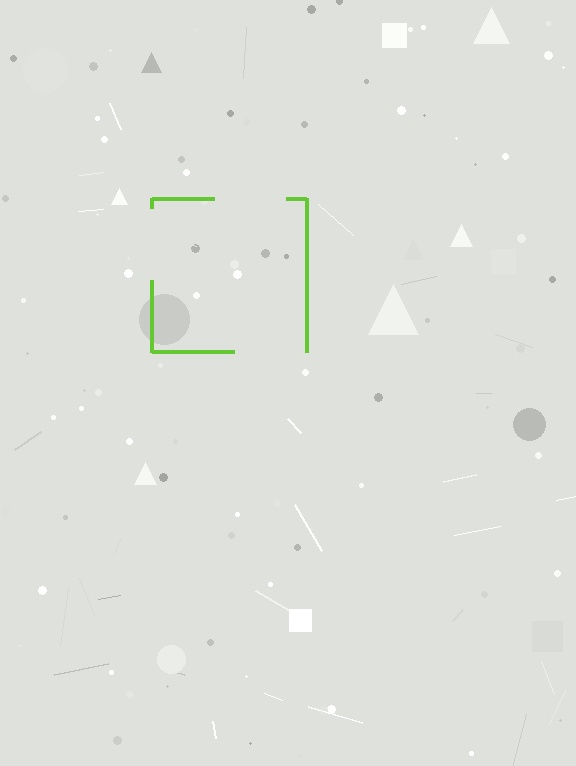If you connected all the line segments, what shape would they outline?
They would outline a square.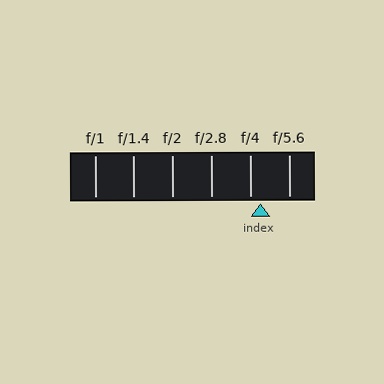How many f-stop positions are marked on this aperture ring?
There are 6 f-stop positions marked.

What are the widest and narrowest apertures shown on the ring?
The widest aperture shown is f/1 and the narrowest is f/5.6.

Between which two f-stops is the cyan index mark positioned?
The index mark is between f/4 and f/5.6.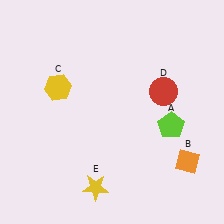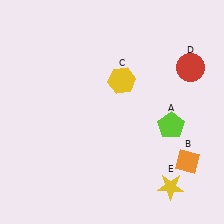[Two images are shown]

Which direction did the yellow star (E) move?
The yellow star (E) moved right.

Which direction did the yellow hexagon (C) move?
The yellow hexagon (C) moved right.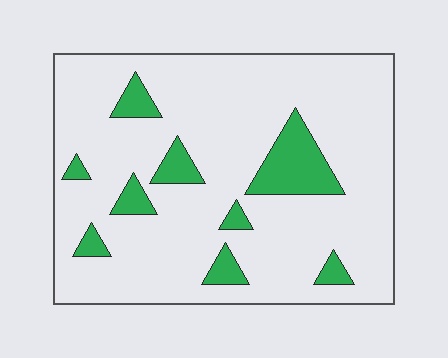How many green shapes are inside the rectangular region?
9.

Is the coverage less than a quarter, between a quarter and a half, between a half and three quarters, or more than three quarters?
Less than a quarter.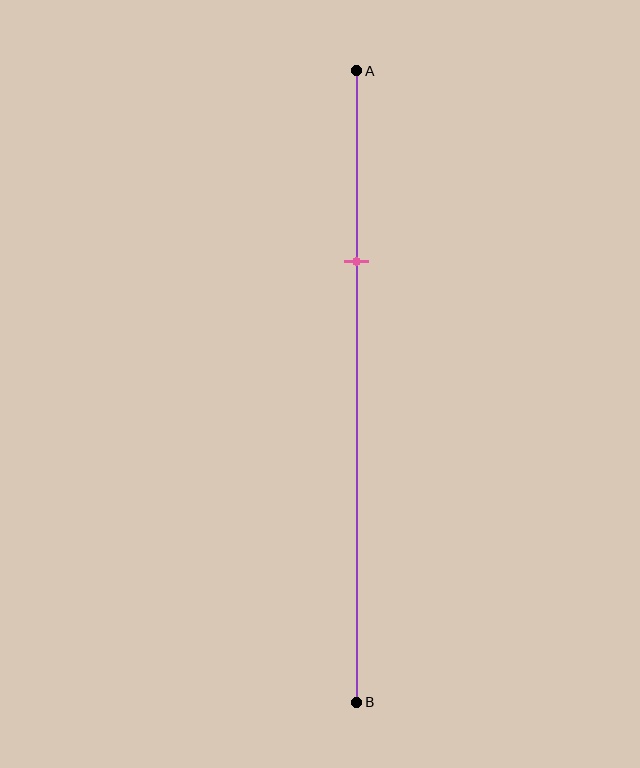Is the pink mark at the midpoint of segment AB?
No, the mark is at about 30% from A, not at the 50% midpoint.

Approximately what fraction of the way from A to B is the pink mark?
The pink mark is approximately 30% of the way from A to B.